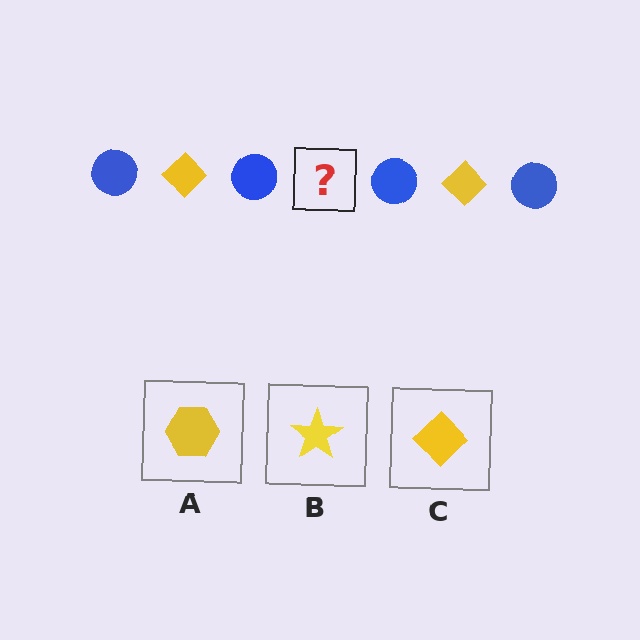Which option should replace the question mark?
Option C.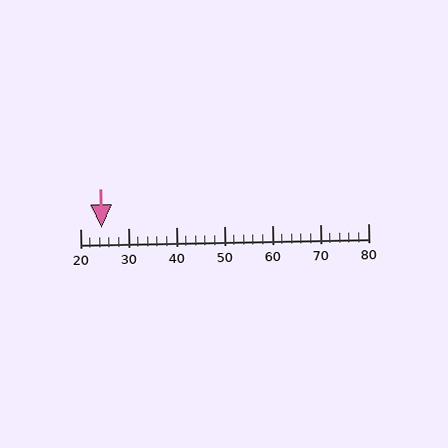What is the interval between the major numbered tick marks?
The major tick marks are spaced 10 units apart.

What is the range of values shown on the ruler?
The ruler shows values from 20 to 80.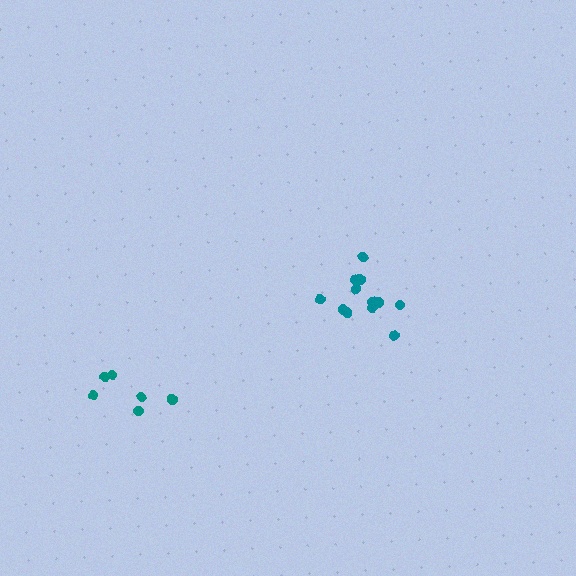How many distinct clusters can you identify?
There are 2 distinct clusters.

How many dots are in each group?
Group 1: 12 dots, Group 2: 6 dots (18 total).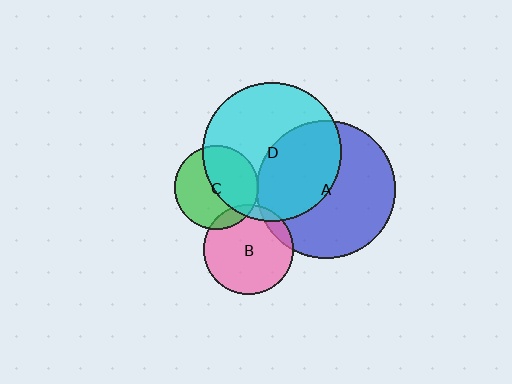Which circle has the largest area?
Circle A (blue).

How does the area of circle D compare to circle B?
Approximately 2.4 times.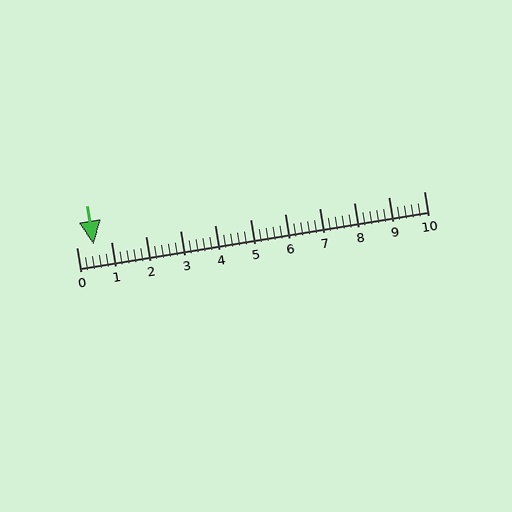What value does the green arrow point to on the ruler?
The green arrow points to approximately 0.5.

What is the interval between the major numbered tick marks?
The major tick marks are spaced 1 units apart.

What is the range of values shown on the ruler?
The ruler shows values from 0 to 10.